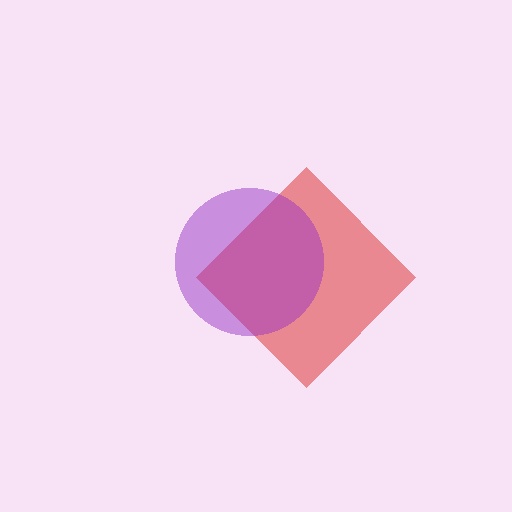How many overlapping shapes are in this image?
There are 2 overlapping shapes in the image.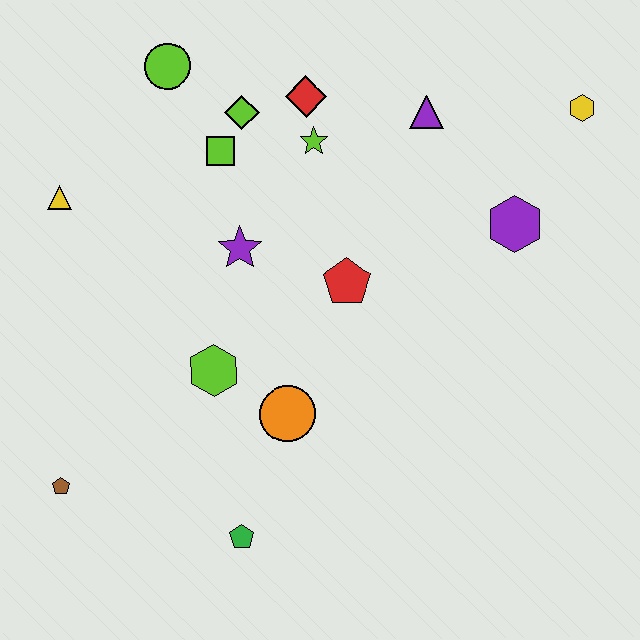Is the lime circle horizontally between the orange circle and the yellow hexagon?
No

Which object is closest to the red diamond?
The lime star is closest to the red diamond.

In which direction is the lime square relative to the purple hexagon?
The lime square is to the left of the purple hexagon.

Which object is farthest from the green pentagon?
The yellow hexagon is farthest from the green pentagon.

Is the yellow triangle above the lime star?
No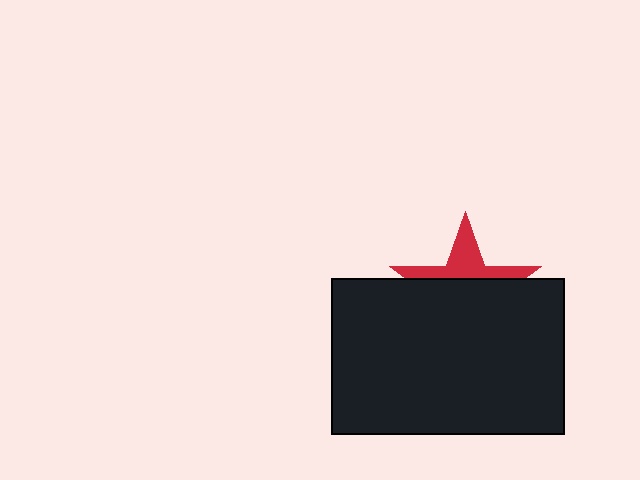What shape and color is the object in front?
The object in front is a black rectangle.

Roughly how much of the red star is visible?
A small part of it is visible (roughly 36%).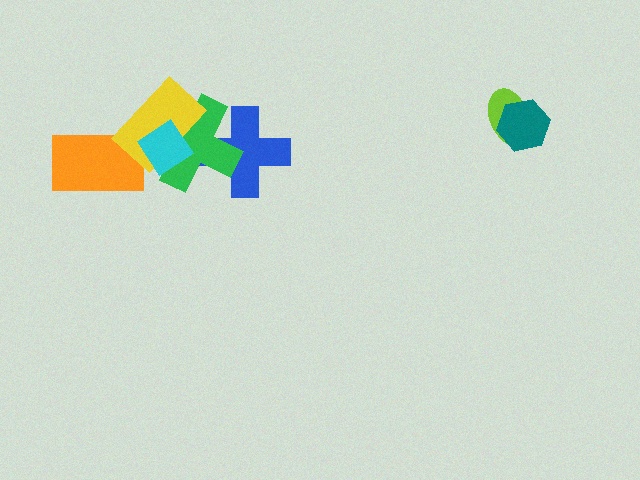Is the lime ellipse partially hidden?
Yes, it is partially covered by another shape.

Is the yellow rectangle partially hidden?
Yes, it is partially covered by another shape.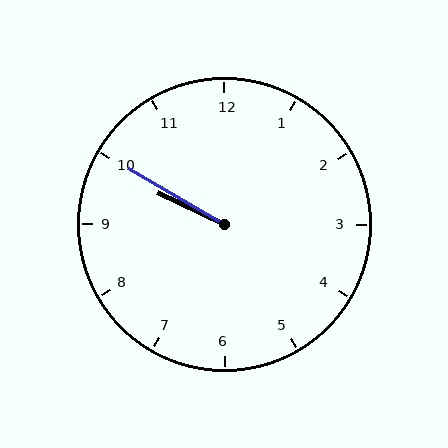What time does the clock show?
9:50.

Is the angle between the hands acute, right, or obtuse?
It is acute.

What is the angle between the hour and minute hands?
Approximately 5 degrees.